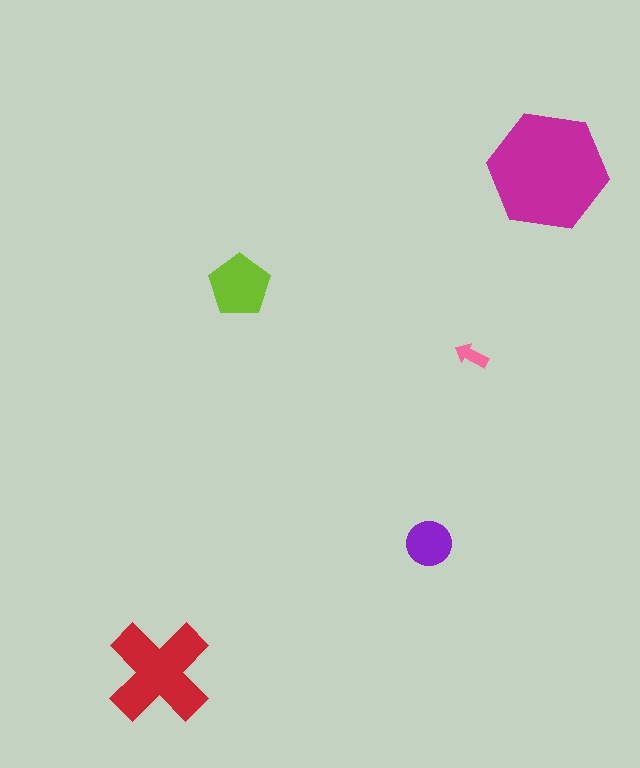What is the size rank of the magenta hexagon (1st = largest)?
1st.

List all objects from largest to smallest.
The magenta hexagon, the red cross, the lime pentagon, the purple circle, the pink arrow.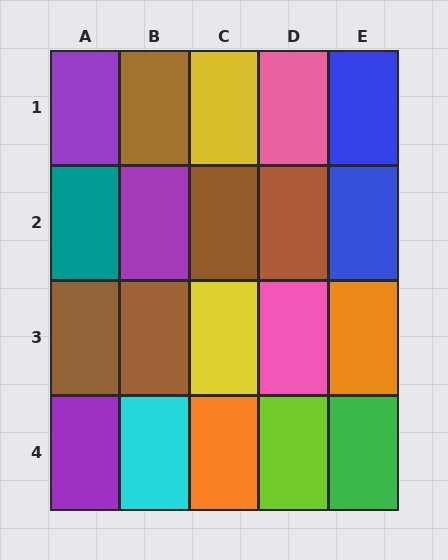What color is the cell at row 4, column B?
Cyan.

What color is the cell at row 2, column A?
Teal.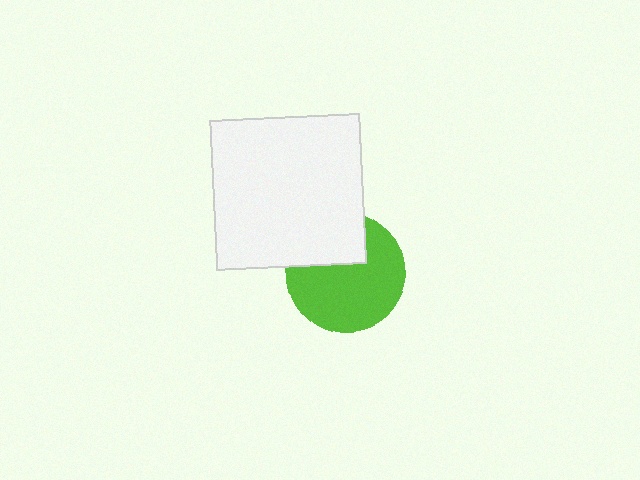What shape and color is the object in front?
The object in front is a white square.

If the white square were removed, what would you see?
You would see the complete lime circle.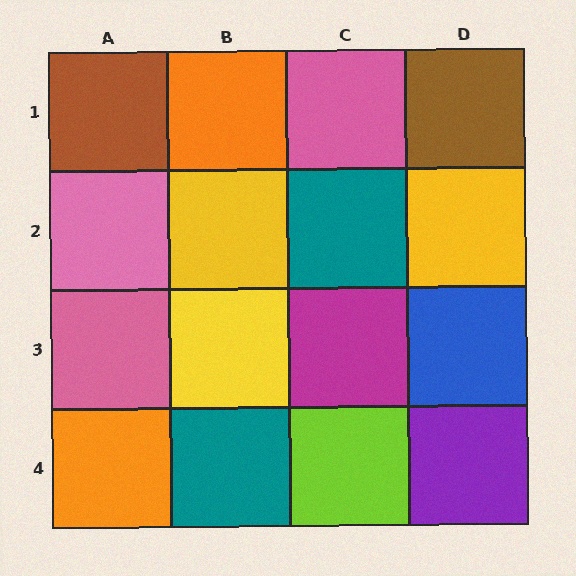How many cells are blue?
1 cell is blue.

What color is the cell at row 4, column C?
Lime.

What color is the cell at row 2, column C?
Teal.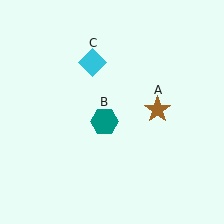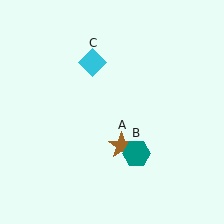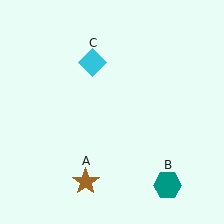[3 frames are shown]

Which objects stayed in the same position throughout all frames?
Cyan diamond (object C) remained stationary.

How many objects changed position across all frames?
2 objects changed position: brown star (object A), teal hexagon (object B).